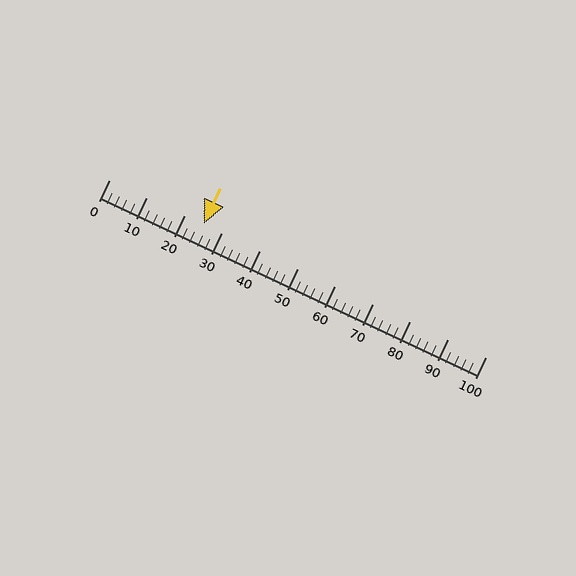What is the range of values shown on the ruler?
The ruler shows values from 0 to 100.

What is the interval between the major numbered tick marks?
The major tick marks are spaced 10 units apart.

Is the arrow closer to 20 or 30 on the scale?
The arrow is closer to 30.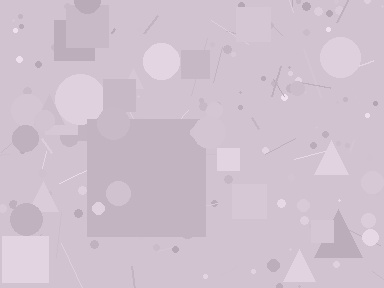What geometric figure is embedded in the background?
A square is embedded in the background.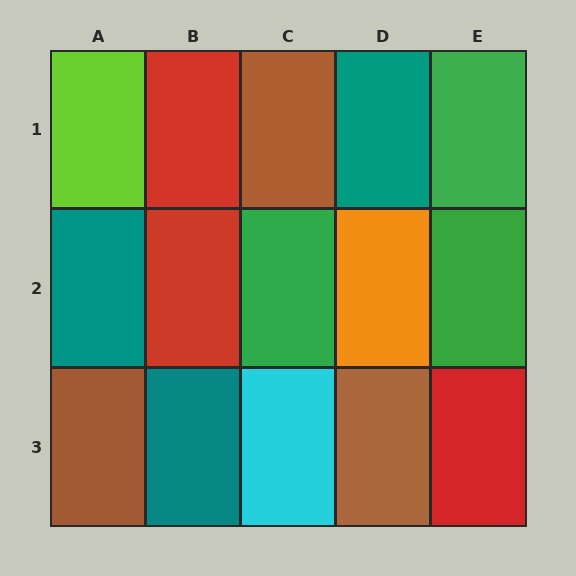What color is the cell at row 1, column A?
Lime.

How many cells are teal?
3 cells are teal.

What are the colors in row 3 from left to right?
Brown, teal, cyan, brown, red.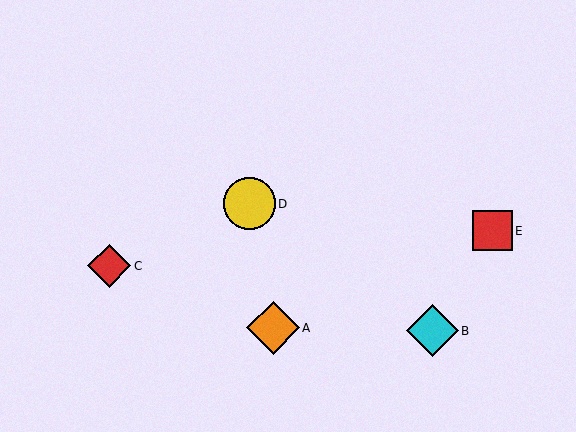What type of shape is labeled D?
Shape D is a yellow circle.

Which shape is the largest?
The orange diamond (labeled A) is the largest.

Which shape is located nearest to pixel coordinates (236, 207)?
The yellow circle (labeled D) at (250, 204) is nearest to that location.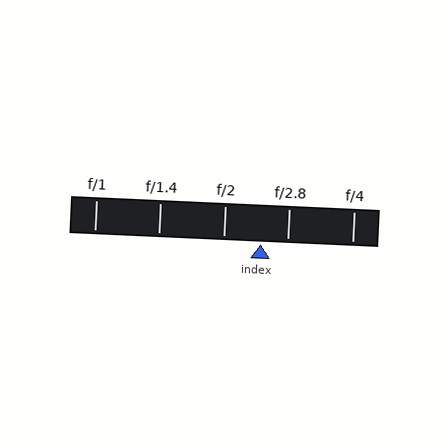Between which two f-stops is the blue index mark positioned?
The index mark is between f/2 and f/2.8.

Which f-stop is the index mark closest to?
The index mark is closest to f/2.8.